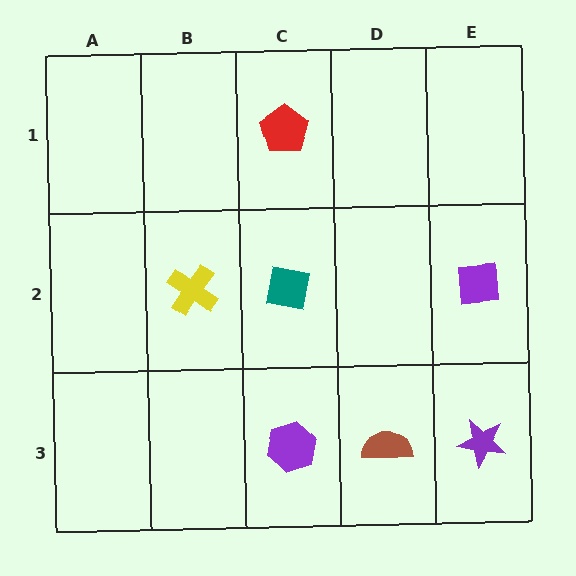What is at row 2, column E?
A purple square.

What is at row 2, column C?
A teal square.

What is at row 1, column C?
A red pentagon.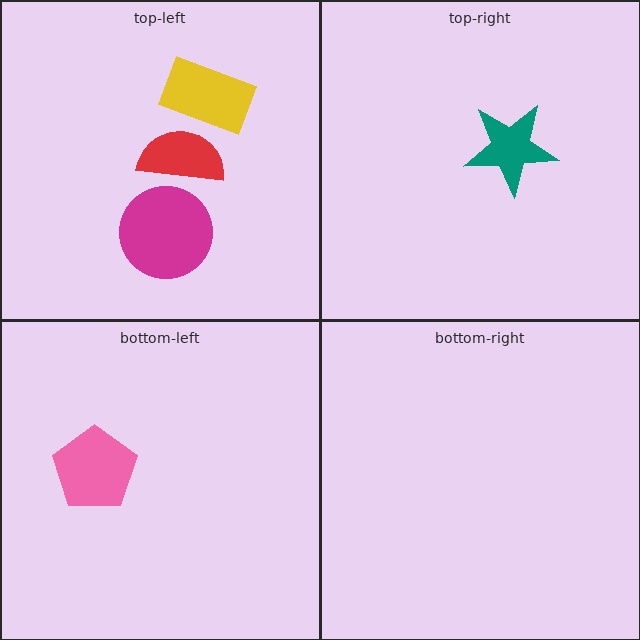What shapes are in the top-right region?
The teal star.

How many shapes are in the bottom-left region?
1.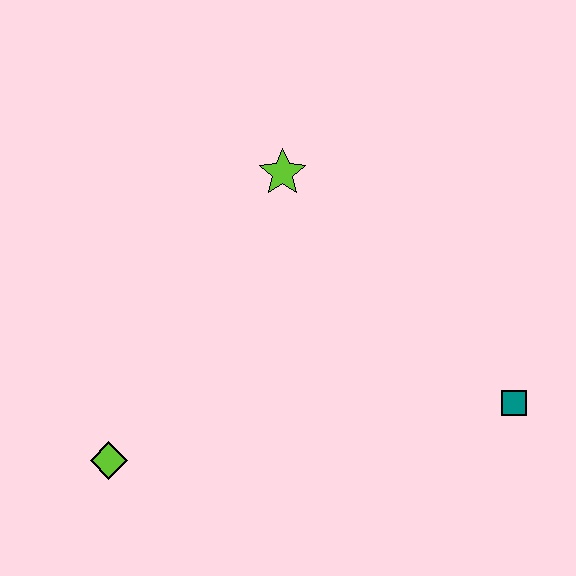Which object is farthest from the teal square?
The lime diamond is farthest from the teal square.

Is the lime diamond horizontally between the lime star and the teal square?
No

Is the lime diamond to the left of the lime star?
Yes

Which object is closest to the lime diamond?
The lime star is closest to the lime diamond.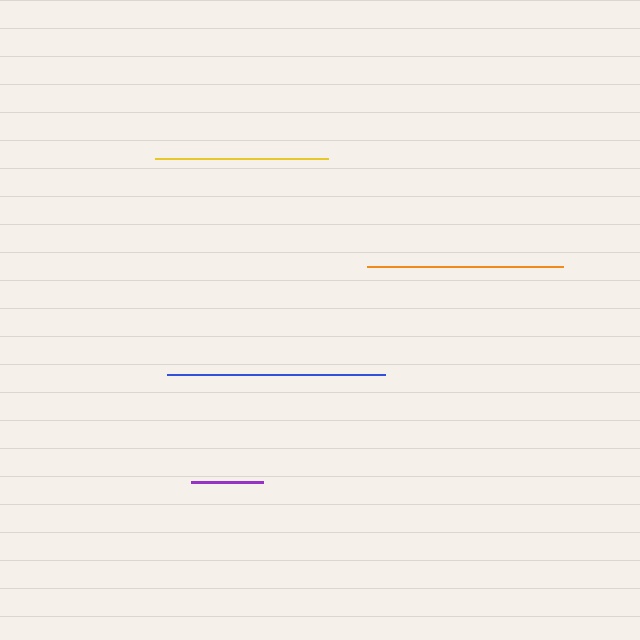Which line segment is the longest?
The blue line is the longest at approximately 218 pixels.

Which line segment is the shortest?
The purple line is the shortest at approximately 72 pixels.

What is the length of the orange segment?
The orange segment is approximately 196 pixels long.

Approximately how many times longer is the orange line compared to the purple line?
The orange line is approximately 2.7 times the length of the purple line.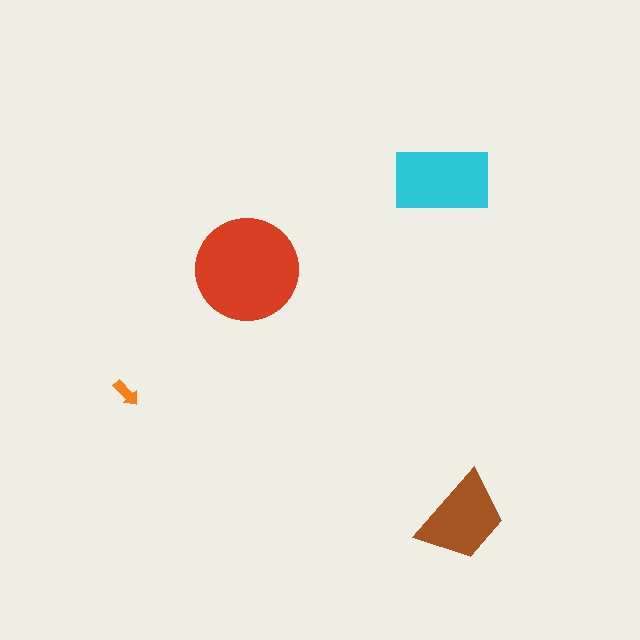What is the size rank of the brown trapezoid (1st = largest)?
3rd.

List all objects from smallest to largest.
The orange arrow, the brown trapezoid, the cyan rectangle, the red circle.